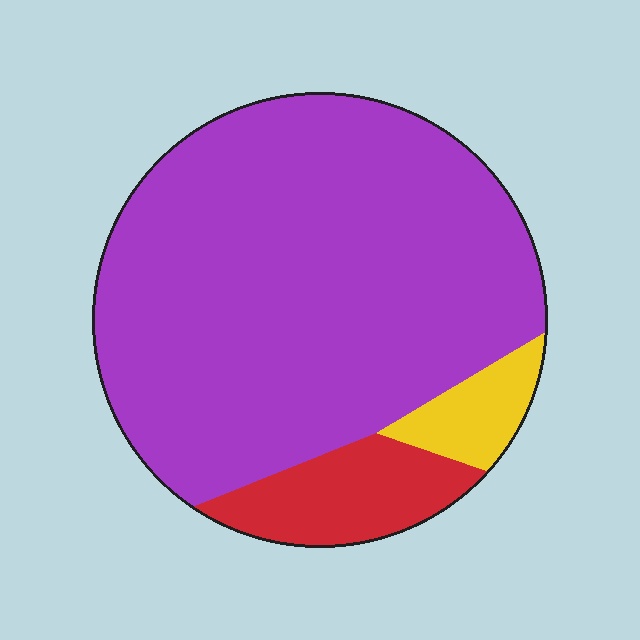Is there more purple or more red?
Purple.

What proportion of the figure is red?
Red takes up about one eighth (1/8) of the figure.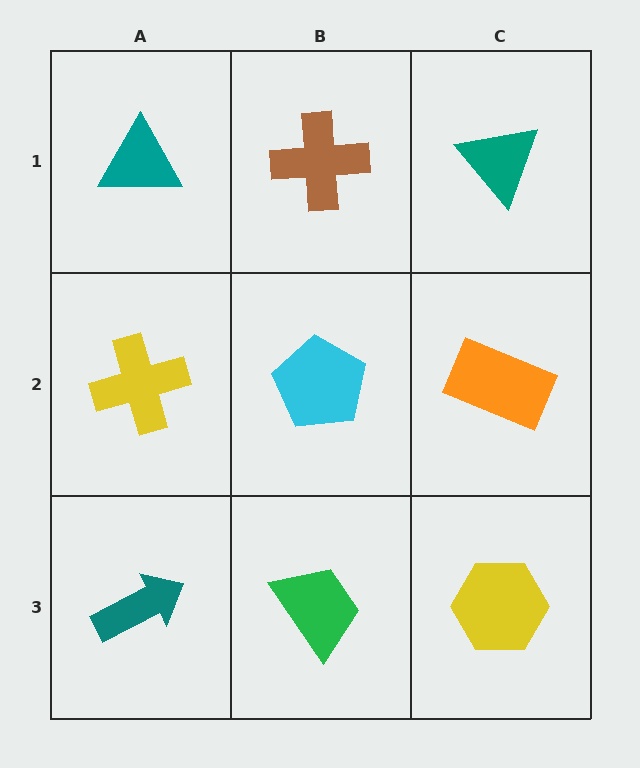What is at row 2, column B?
A cyan pentagon.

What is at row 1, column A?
A teal triangle.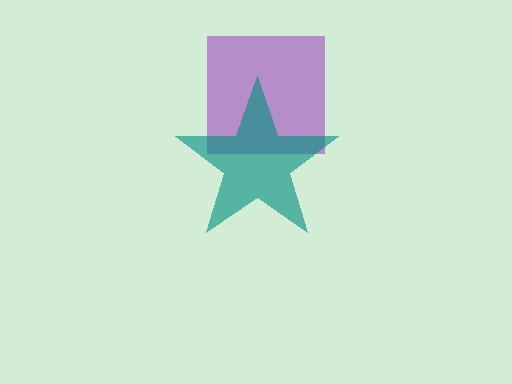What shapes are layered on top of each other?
The layered shapes are: a purple square, a teal star.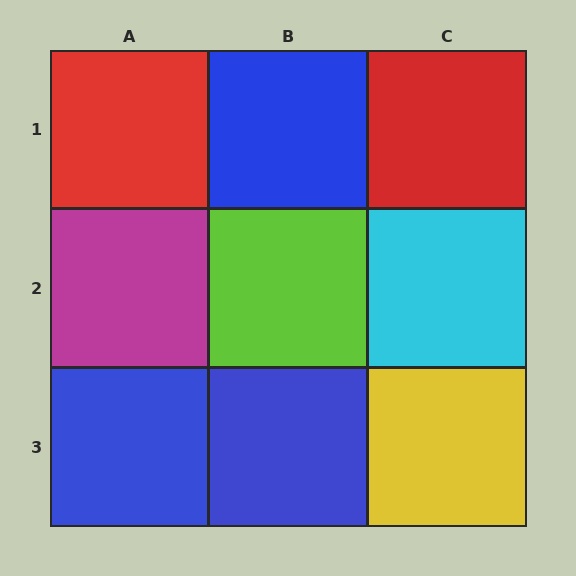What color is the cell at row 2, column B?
Lime.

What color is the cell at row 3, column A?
Blue.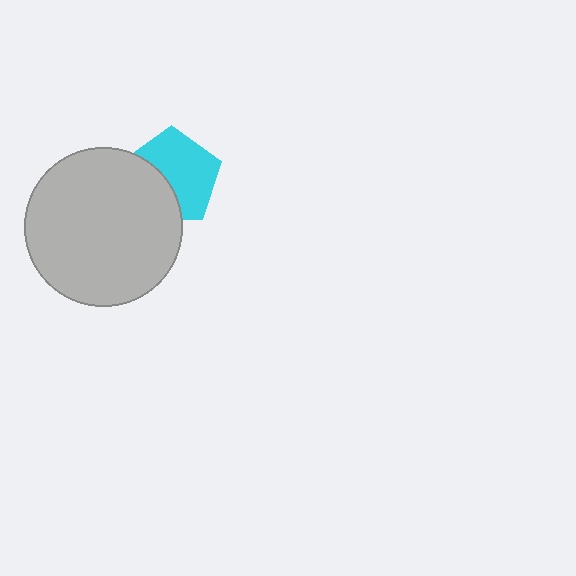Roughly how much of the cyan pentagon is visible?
About half of it is visible (roughly 62%).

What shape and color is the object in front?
The object in front is a light gray circle.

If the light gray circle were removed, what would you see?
You would see the complete cyan pentagon.